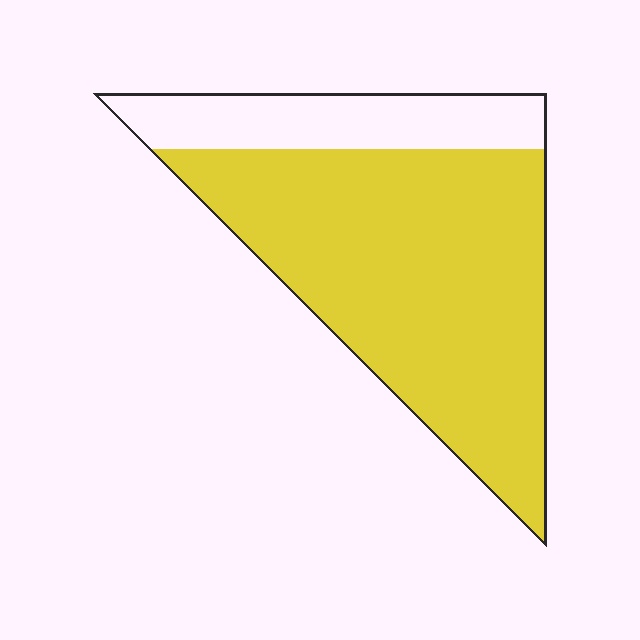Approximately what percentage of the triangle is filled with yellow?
Approximately 75%.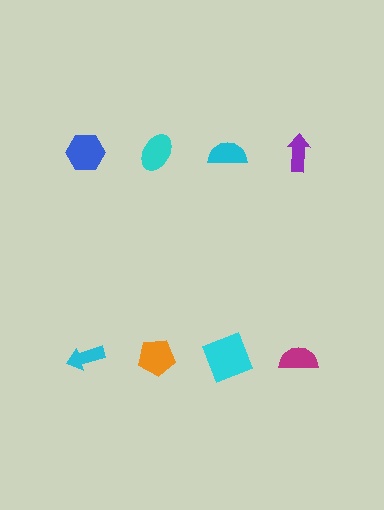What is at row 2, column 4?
A magenta semicircle.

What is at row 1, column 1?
A blue hexagon.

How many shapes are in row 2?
4 shapes.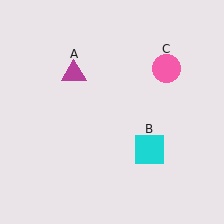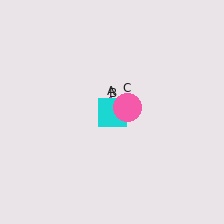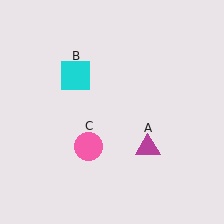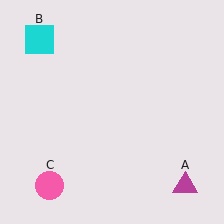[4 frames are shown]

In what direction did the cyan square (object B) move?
The cyan square (object B) moved up and to the left.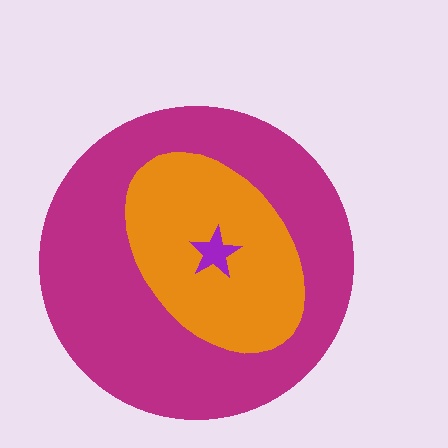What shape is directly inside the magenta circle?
The orange ellipse.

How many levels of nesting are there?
3.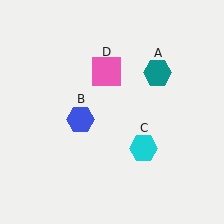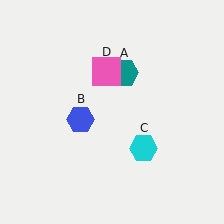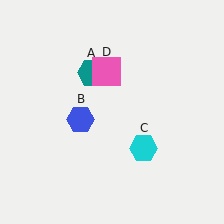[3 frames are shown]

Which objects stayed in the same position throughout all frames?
Blue hexagon (object B) and cyan hexagon (object C) and pink square (object D) remained stationary.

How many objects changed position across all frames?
1 object changed position: teal hexagon (object A).